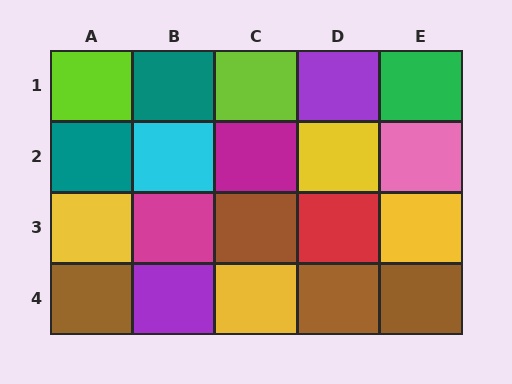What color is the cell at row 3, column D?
Red.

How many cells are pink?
1 cell is pink.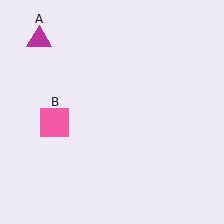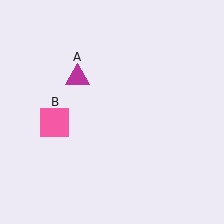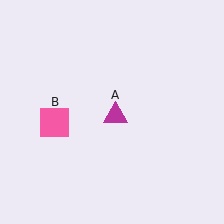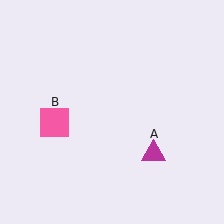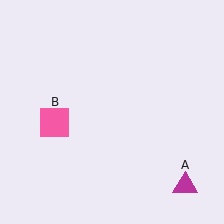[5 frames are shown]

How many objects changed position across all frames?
1 object changed position: magenta triangle (object A).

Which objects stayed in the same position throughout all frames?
Pink square (object B) remained stationary.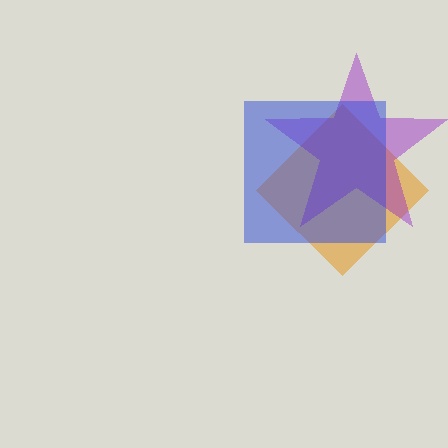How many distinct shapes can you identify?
There are 3 distinct shapes: an orange diamond, a purple star, a blue square.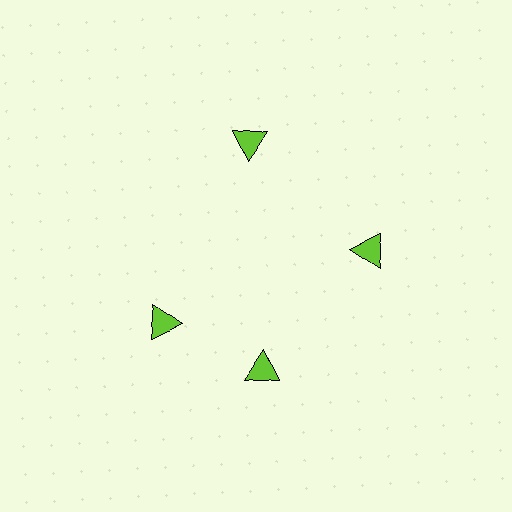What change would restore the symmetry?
The symmetry would be restored by rotating it back into even spacing with its neighbors so that all 4 triangles sit at equal angles and equal distance from the center.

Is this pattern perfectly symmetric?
No. The 4 lime triangles are arranged in a ring, but one element near the 9 o'clock position is rotated out of alignment along the ring, breaking the 4-fold rotational symmetry.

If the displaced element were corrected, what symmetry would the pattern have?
It would have 4-fold rotational symmetry — the pattern would map onto itself every 90 degrees.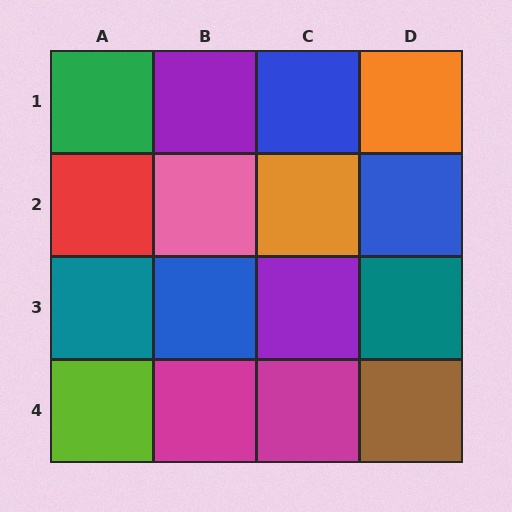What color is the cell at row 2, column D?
Blue.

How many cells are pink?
1 cell is pink.